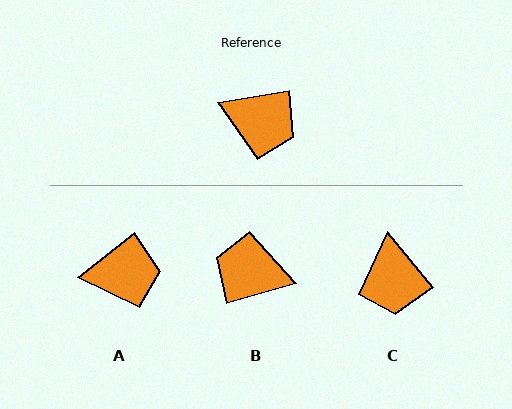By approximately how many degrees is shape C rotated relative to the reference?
Approximately 60 degrees clockwise.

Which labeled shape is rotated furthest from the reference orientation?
B, about 173 degrees away.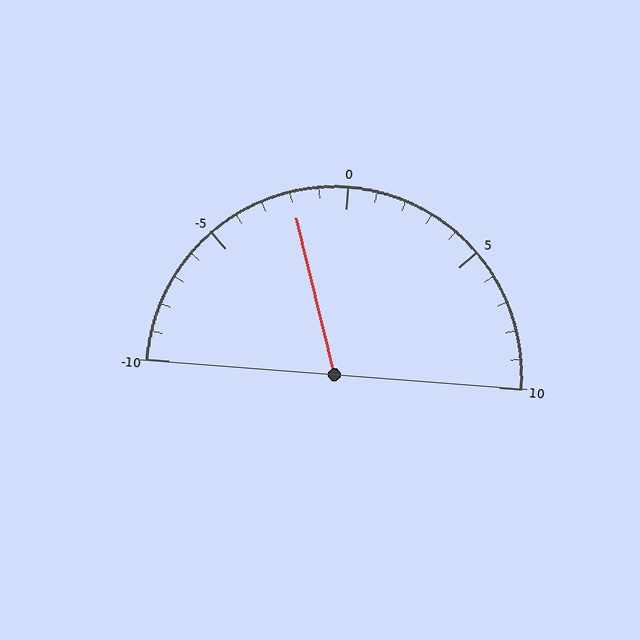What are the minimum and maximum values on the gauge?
The gauge ranges from -10 to 10.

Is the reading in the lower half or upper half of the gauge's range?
The reading is in the lower half of the range (-10 to 10).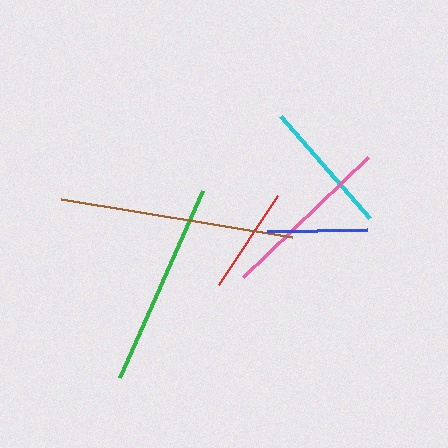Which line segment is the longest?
The brown line is the longest at approximately 234 pixels.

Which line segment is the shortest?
The blue line is the shortest at approximately 99 pixels.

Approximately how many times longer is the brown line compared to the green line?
The brown line is approximately 1.1 times the length of the green line.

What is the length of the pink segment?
The pink segment is approximately 173 pixels long.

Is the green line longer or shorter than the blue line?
The green line is longer than the blue line.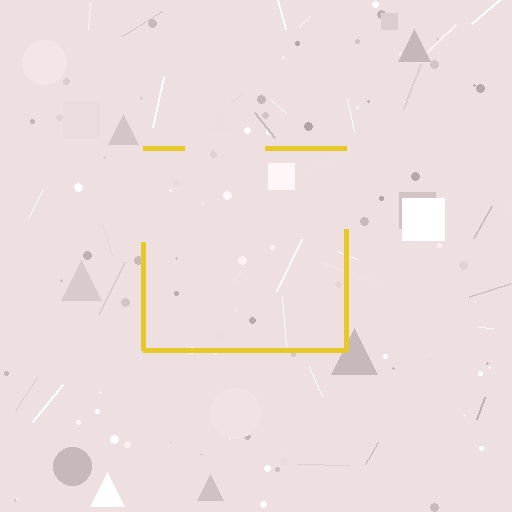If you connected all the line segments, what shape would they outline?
They would outline a square.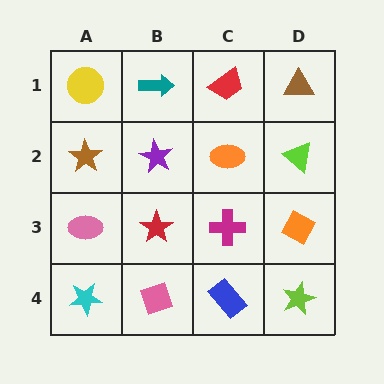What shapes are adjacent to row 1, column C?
An orange ellipse (row 2, column C), a teal arrow (row 1, column B), a brown triangle (row 1, column D).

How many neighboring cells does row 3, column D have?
3.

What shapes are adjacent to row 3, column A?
A brown star (row 2, column A), a cyan star (row 4, column A), a red star (row 3, column B).